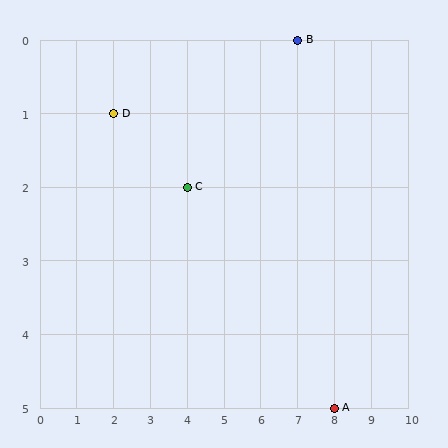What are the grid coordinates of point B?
Point B is at grid coordinates (7, 0).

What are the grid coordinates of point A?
Point A is at grid coordinates (8, 5).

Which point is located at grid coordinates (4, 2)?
Point C is at (4, 2).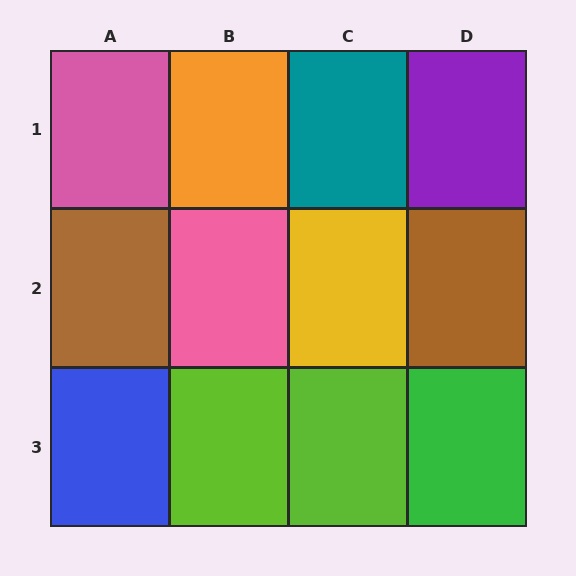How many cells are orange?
1 cell is orange.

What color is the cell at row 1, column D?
Purple.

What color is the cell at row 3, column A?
Blue.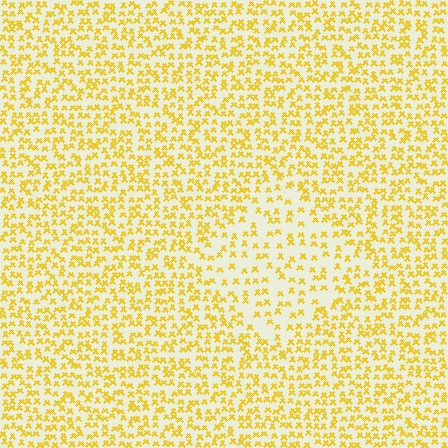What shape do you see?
I see a diamond.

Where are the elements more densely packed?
The elements are more densely packed outside the diamond boundary.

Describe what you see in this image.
The image contains small yellow elements arranged at two different densities. A diamond-shaped region is visible where the elements are less densely packed than the surrounding area.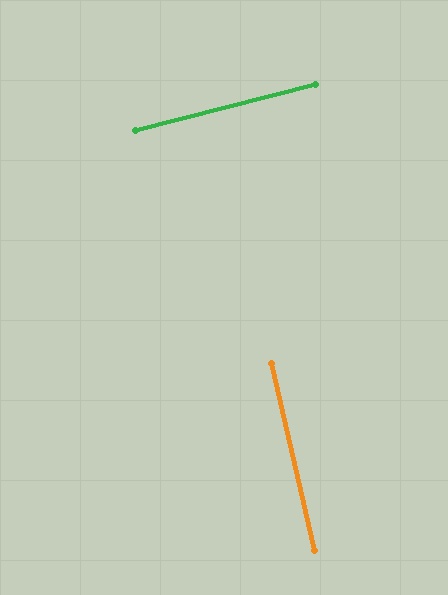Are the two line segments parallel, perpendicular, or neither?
Perpendicular — they meet at approximately 89°.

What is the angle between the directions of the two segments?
Approximately 89 degrees.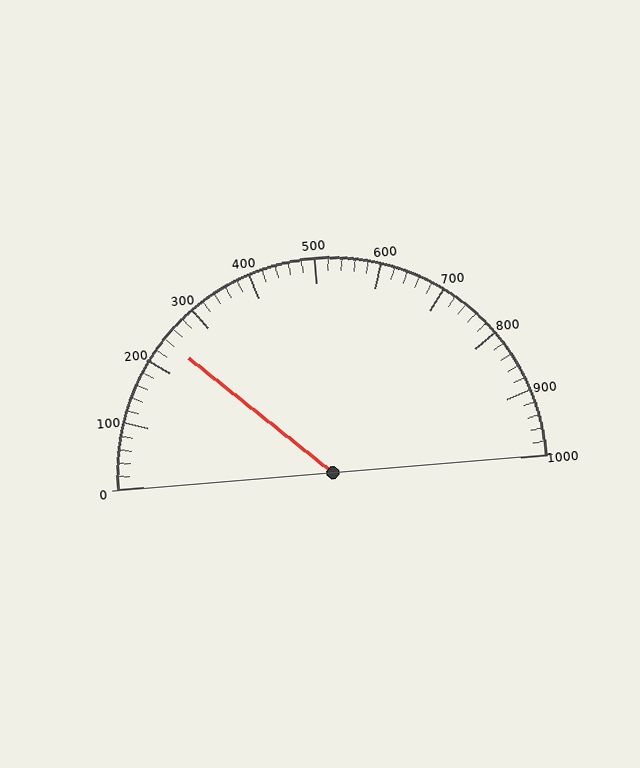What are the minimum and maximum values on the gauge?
The gauge ranges from 0 to 1000.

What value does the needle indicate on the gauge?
The needle indicates approximately 240.